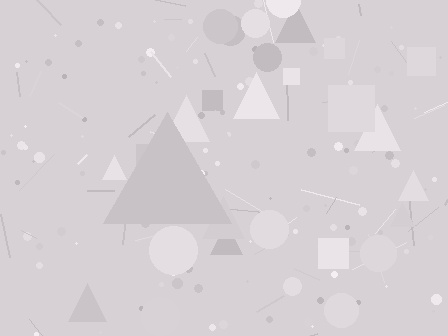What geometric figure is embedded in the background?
A triangle is embedded in the background.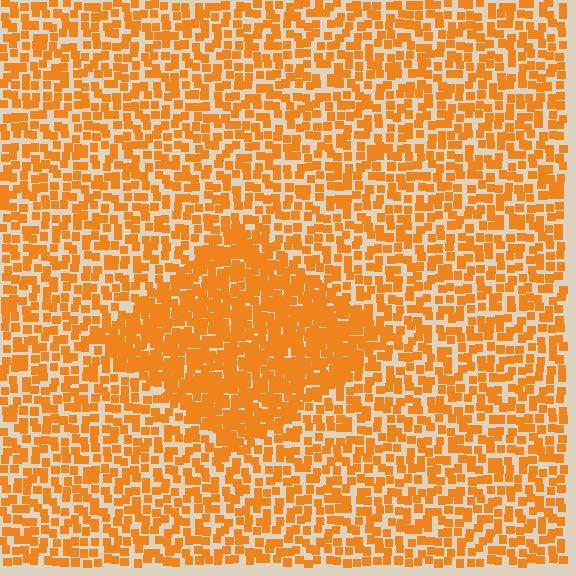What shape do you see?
I see a diamond.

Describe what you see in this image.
The image contains small orange elements arranged at two different densities. A diamond-shaped region is visible where the elements are more densely packed than the surrounding area.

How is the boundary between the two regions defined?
The boundary is defined by a change in element density (approximately 1.9x ratio). All elements are the same color, size, and shape.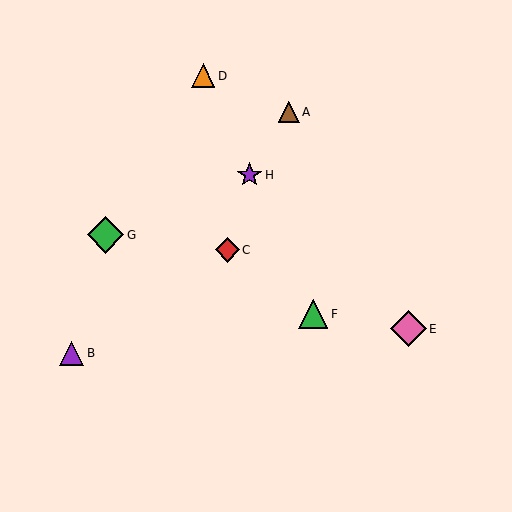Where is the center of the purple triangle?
The center of the purple triangle is at (72, 353).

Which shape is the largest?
The green diamond (labeled G) is the largest.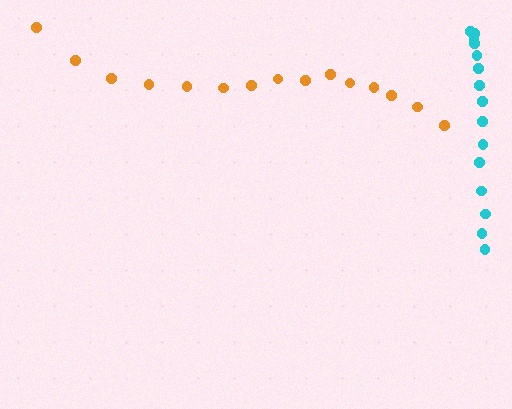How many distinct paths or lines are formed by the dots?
There are 2 distinct paths.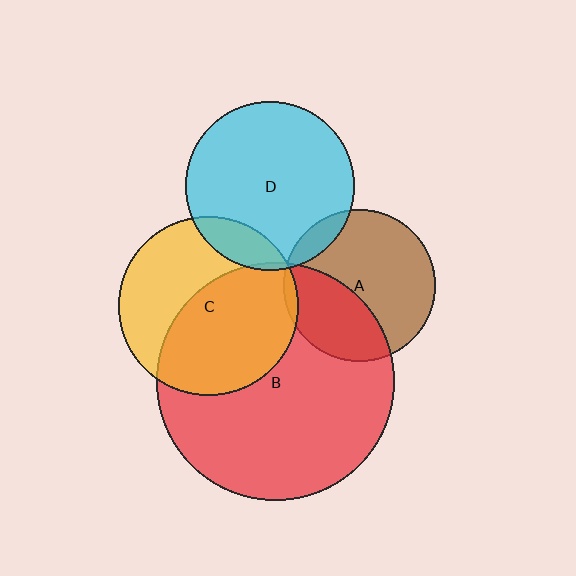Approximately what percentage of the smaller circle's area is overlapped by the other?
Approximately 10%.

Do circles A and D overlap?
Yes.